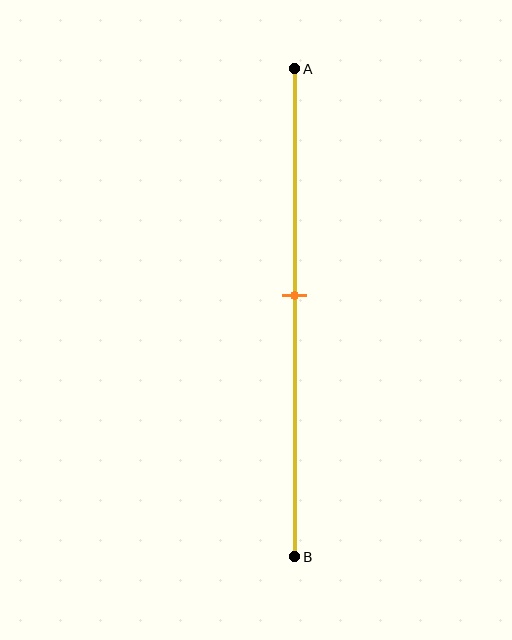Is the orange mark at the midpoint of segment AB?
No, the mark is at about 45% from A, not at the 50% midpoint.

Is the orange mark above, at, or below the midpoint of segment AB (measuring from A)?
The orange mark is above the midpoint of segment AB.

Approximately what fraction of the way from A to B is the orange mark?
The orange mark is approximately 45% of the way from A to B.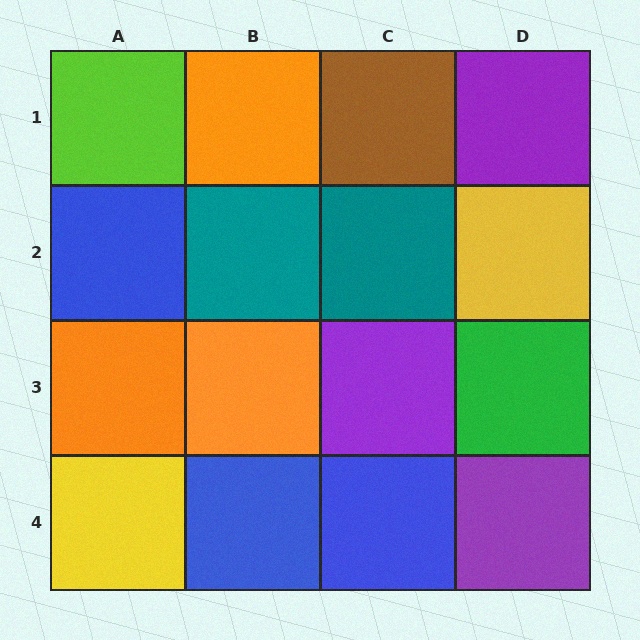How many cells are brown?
1 cell is brown.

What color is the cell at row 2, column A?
Blue.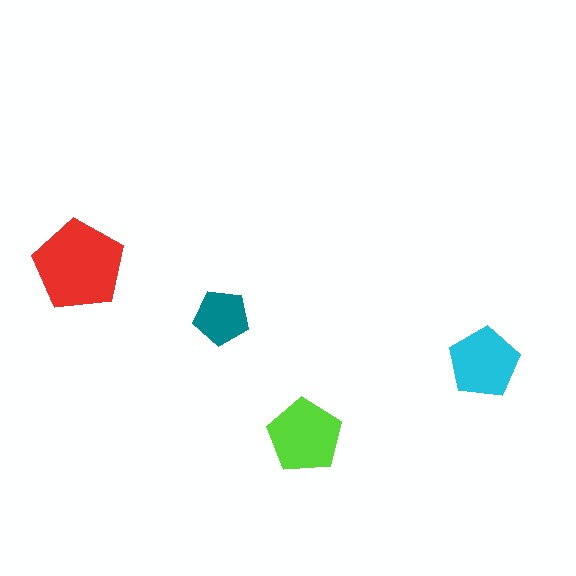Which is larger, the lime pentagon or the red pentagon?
The red one.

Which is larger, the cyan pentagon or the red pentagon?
The red one.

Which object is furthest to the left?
The red pentagon is leftmost.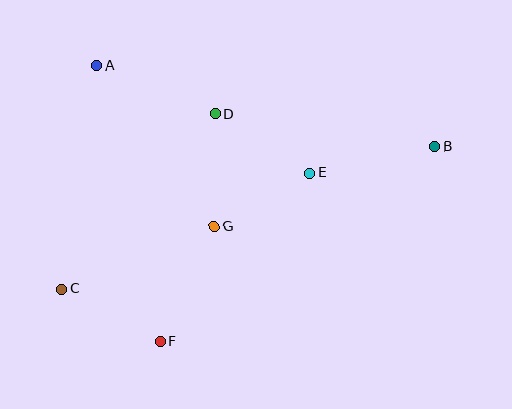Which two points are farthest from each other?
Points B and C are farthest from each other.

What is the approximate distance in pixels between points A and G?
The distance between A and G is approximately 199 pixels.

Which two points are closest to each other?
Points E and G are closest to each other.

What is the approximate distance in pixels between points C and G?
The distance between C and G is approximately 165 pixels.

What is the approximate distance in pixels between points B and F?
The distance between B and F is approximately 336 pixels.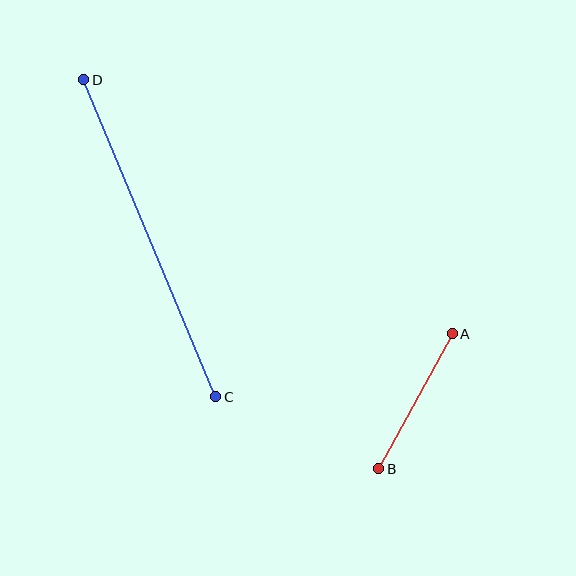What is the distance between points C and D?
The distance is approximately 343 pixels.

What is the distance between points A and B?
The distance is approximately 154 pixels.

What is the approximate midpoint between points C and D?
The midpoint is at approximately (150, 238) pixels.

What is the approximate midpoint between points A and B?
The midpoint is at approximately (415, 401) pixels.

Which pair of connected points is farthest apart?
Points C and D are farthest apart.